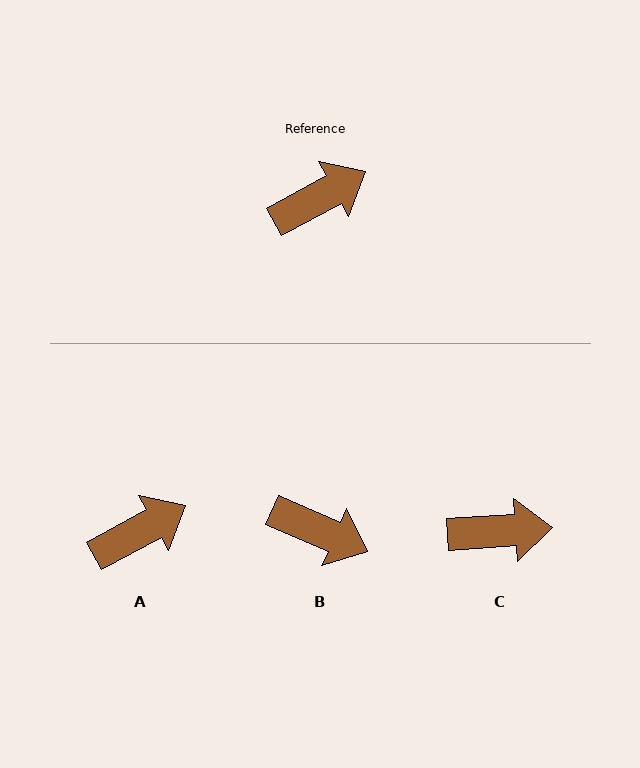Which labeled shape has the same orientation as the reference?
A.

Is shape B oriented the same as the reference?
No, it is off by about 53 degrees.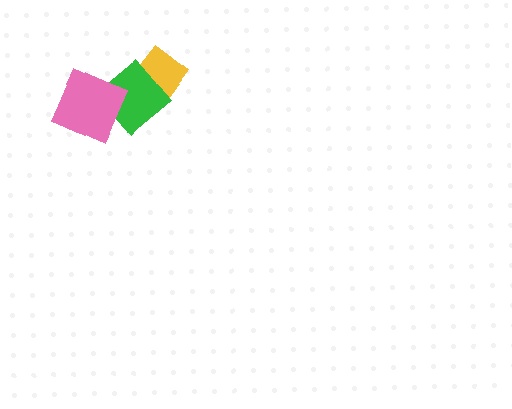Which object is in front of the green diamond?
The pink diamond is in front of the green diamond.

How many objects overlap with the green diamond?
2 objects overlap with the green diamond.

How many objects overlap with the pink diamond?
1 object overlaps with the pink diamond.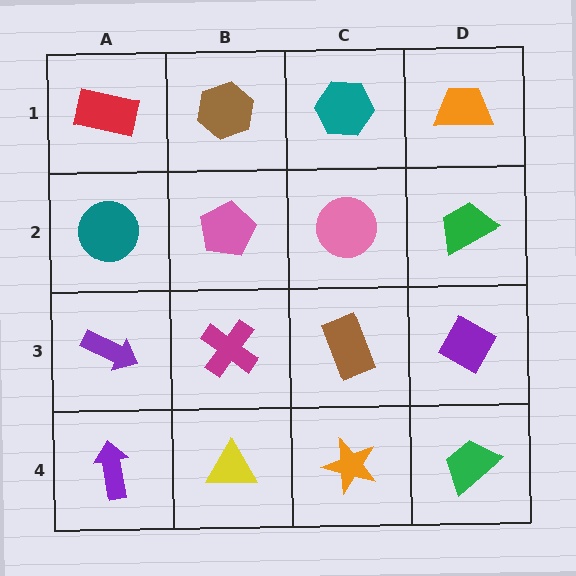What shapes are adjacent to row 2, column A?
A red rectangle (row 1, column A), a purple arrow (row 3, column A), a pink pentagon (row 2, column B).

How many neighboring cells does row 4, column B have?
3.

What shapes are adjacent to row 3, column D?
A green trapezoid (row 2, column D), a green trapezoid (row 4, column D), a brown rectangle (row 3, column C).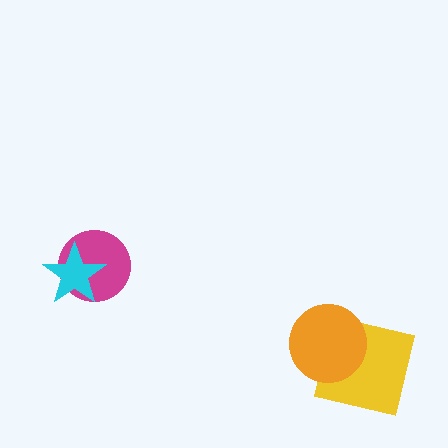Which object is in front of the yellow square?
The orange circle is in front of the yellow square.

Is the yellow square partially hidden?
Yes, it is partially covered by another shape.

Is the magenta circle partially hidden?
Yes, it is partially covered by another shape.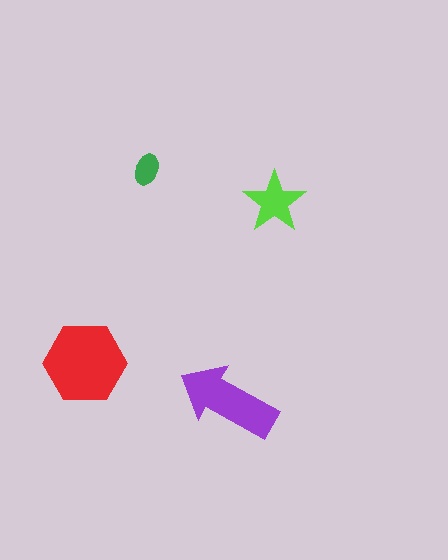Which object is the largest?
The red hexagon.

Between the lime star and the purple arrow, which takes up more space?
The purple arrow.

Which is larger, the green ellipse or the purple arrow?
The purple arrow.